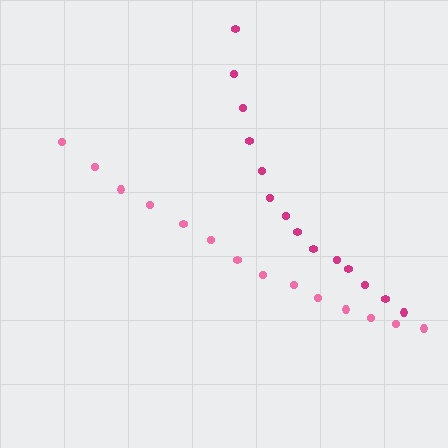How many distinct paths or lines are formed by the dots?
There are 2 distinct paths.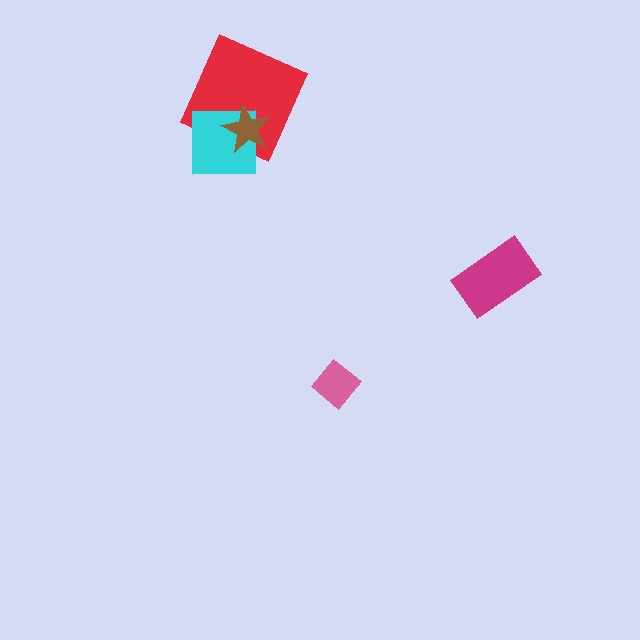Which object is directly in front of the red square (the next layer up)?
The cyan square is directly in front of the red square.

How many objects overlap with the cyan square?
2 objects overlap with the cyan square.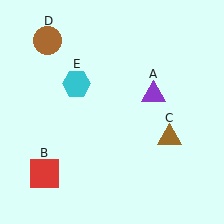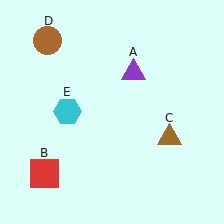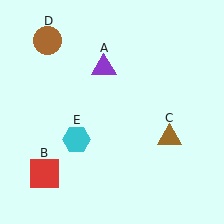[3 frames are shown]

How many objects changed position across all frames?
2 objects changed position: purple triangle (object A), cyan hexagon (object E).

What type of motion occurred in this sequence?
The purple triangle (object A), cyan hexagon (object E) rotated counterclockwise around the center of the scene.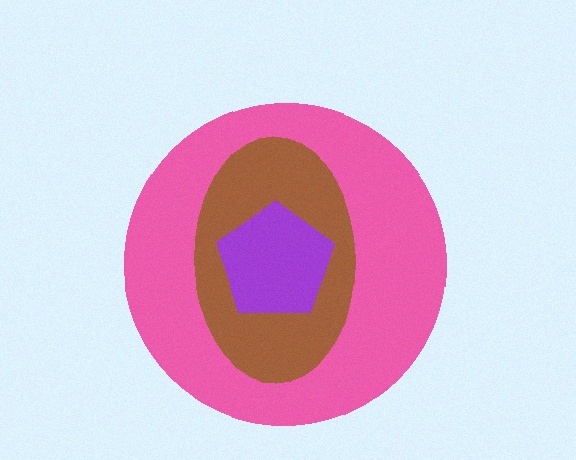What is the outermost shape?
The pink circle.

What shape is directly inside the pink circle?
The brown ellipse.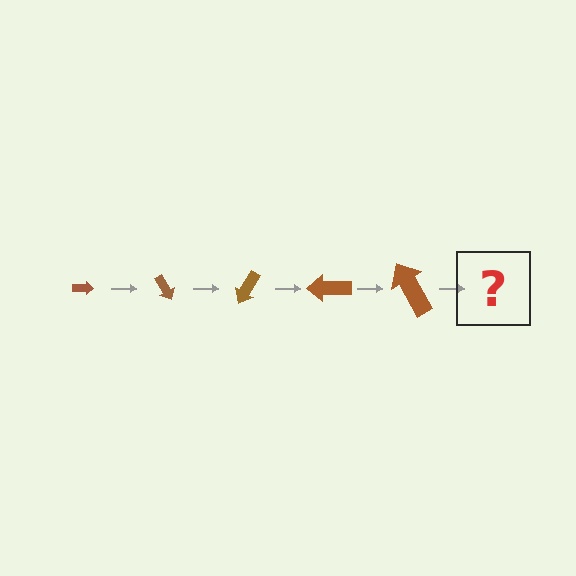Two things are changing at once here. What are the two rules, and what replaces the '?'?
The two rules are that the arrow grows larger each step and it rotates 60 degrees each step. The '?' should be an arrow, larger than the previous one and rotated 300 degrees from the start.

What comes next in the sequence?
The next element should be an arrow, larger than the previous one and rotated 300 degrees from the start.